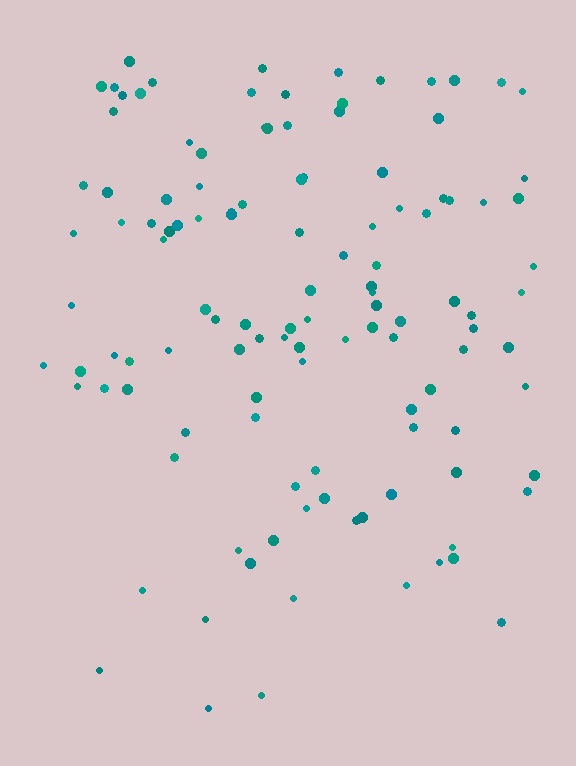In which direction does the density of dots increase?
From bottom to top, with the top side densest.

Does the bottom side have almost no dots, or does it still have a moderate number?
Still a moderate number, just noticeably fewer than the top.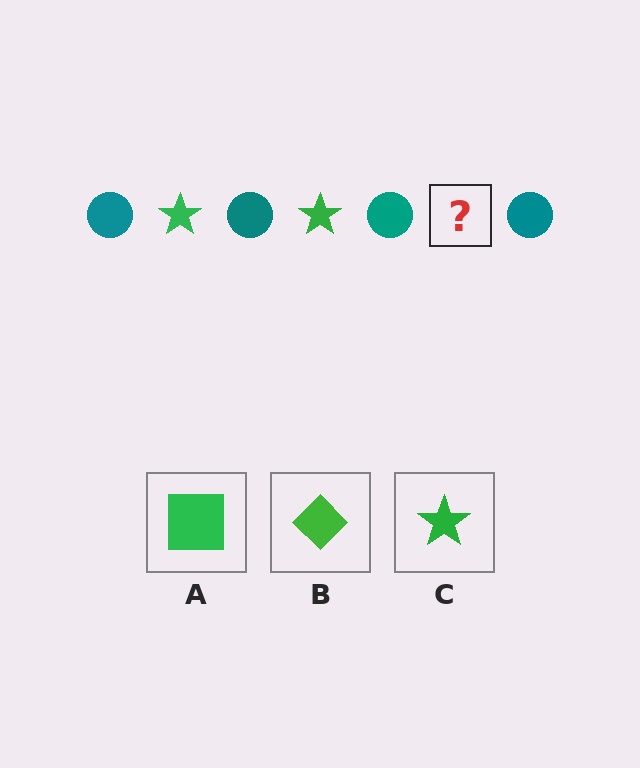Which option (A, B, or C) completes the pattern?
C.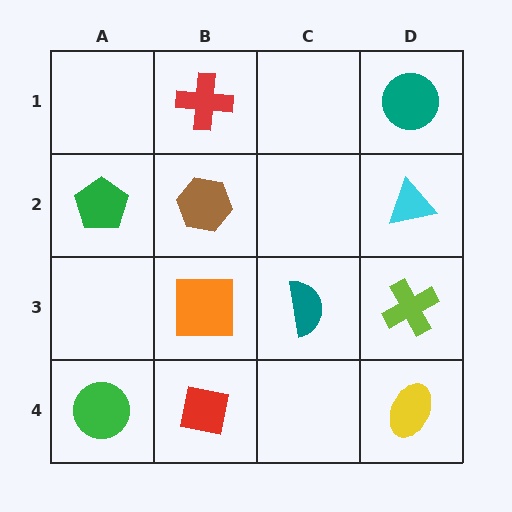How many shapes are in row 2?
3 shapes.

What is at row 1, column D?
A teal circle.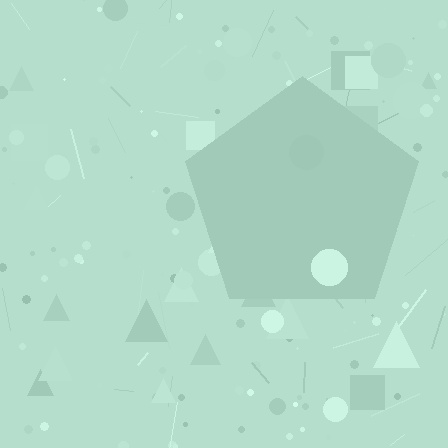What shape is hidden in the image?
A pentagon is hidden in the image.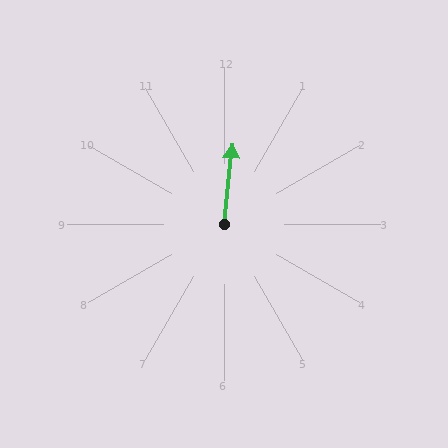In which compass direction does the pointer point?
North.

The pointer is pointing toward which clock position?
Roughly 12 o'clock.